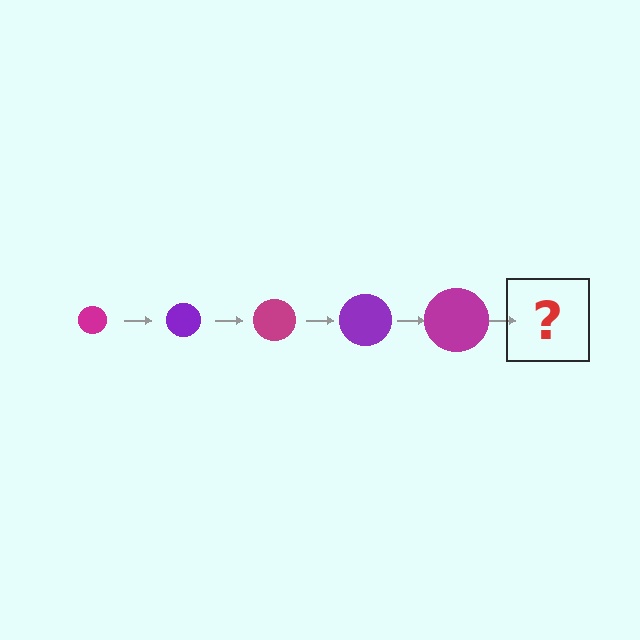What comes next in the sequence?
The next element should be a purple circle, larger than the previous one.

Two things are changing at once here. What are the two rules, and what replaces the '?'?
The two rules are that the circle grows larger each step and the color cycles through magenta and purple. The '?' should be a purple circle, larger than the previous one.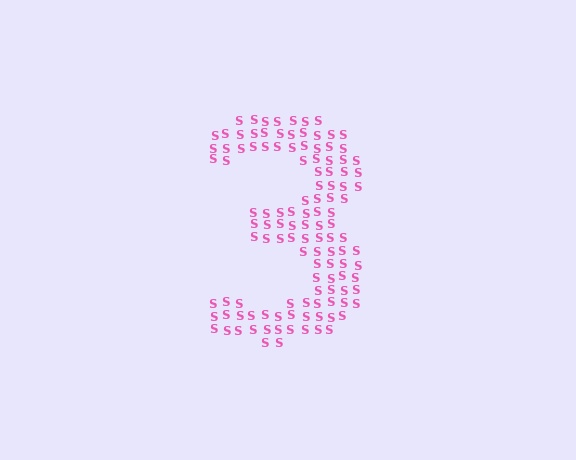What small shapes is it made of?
It is made of small letter S's.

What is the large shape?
The large shape is the digit 3.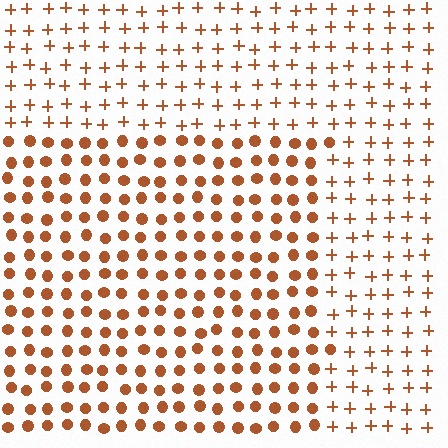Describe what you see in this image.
The image is filled with small brown elements arranged in a uniform grid. A rectangle-shaped region contains circles, while the surrounding area contains plus signs. The boundary is defined purely by the change in element shape.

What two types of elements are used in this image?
The image uses circles inside the rectangle region and plus signs outside it.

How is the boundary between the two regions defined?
The boundary is defined by a change in element shape: circles inside vs. plus signs outside. All elements share the same color and spacing.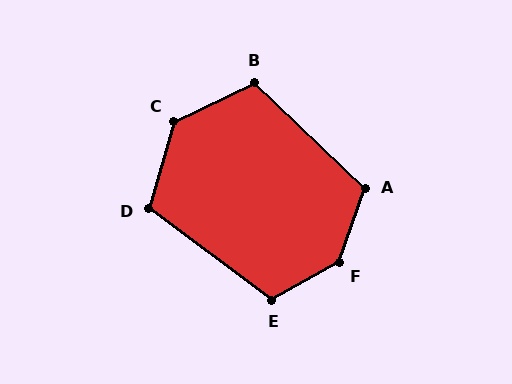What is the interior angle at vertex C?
Approximately 131 degrees (obtuse).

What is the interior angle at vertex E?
Approximately 115 degrees (obtuse).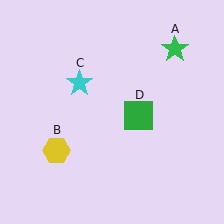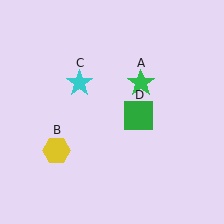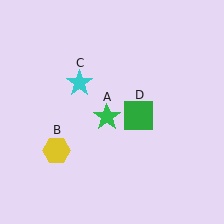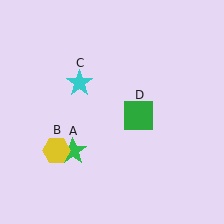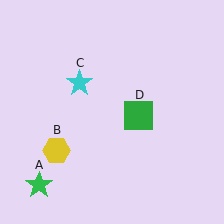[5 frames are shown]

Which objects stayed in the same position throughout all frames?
Yellow hexagon (object B) and cyan star (object C) and green square (object D) remained stationary.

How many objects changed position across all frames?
1 object changed position: green star (object A).